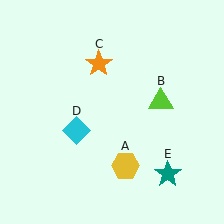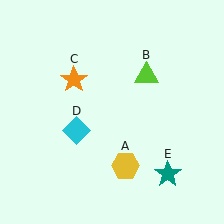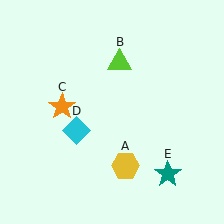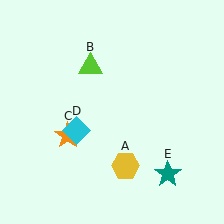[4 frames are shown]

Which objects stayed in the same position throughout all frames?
Yellow hexagon (object A) and cyan diamond (object D) and teal star (object E) remained stationary.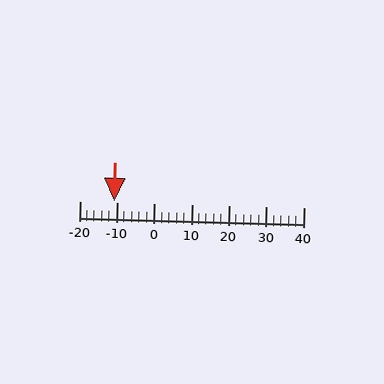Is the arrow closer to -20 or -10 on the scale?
The arrow is closer to -10.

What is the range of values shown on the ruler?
The ruler shows values from -20 to 40.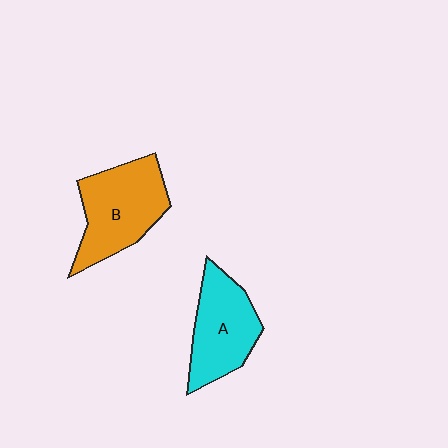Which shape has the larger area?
Shape B (orange).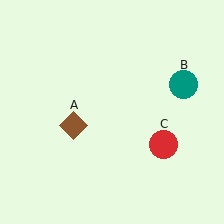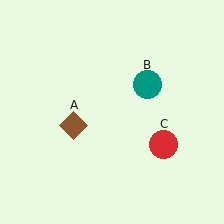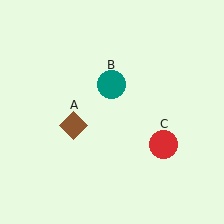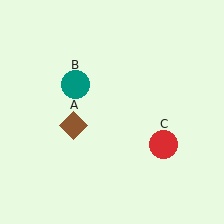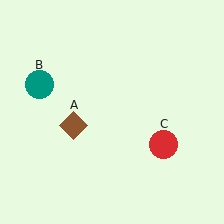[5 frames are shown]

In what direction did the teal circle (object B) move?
The teal circle (object B) moved left.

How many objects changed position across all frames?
1 object changed position: teal circle (object B).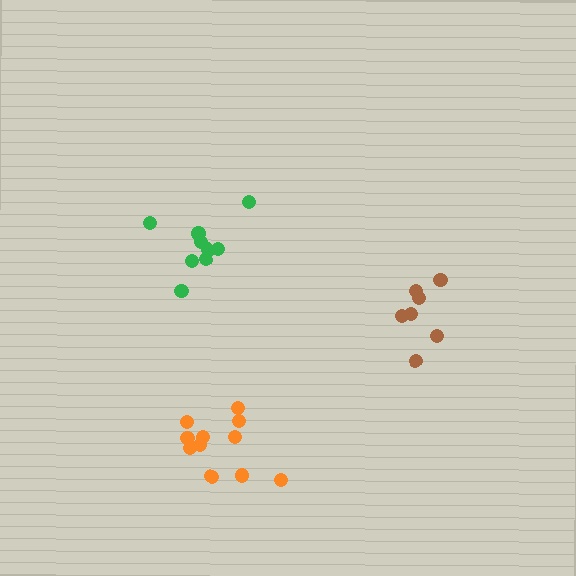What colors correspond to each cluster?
The clusters are colored: brown, green, orange.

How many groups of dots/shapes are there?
There are 3 groups.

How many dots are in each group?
Group 1: 7 dots, Group 2: 9 dots, Group 3: 11 dots (27 total).